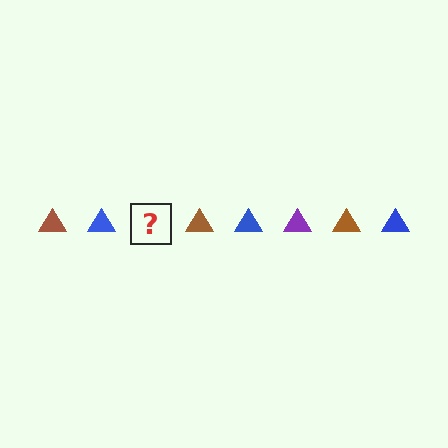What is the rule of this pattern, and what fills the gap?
The rule is that the pattern cycles through brown, blue, purple triangles. The gap should be filled with a purple triangle.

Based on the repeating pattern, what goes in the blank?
The blank should be a purple triangle.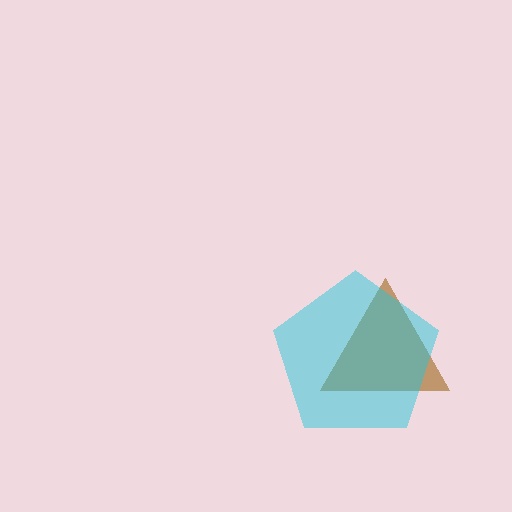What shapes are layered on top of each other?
The layered shapes are: a brown triangle, a cyan pentagon.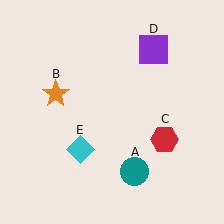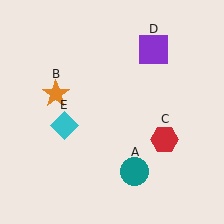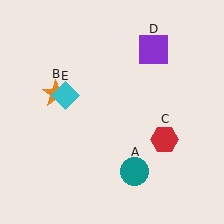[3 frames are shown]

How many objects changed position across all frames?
1 object changed position: cyan diamond (object E).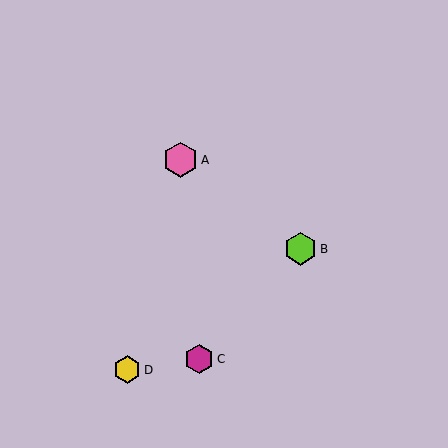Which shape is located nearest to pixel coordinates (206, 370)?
The magenta hexagon (labeled C) at (199, 359) is nearest to that location.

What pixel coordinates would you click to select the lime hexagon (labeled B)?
Click at (300, 249) to select the lime hexagon B.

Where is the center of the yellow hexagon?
The center of the yellow hexagon is at (127, 370).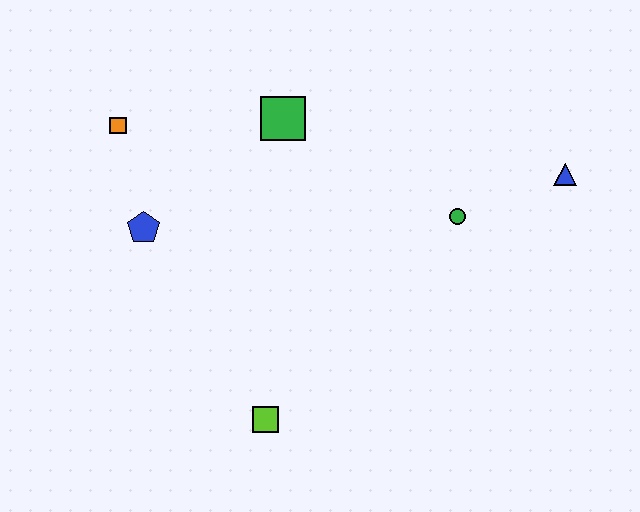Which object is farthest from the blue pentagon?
The blue triangle is farthest from the blue pentagon.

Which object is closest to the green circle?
The blue triangle is closest to the green circle.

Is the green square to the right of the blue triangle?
No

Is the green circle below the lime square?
No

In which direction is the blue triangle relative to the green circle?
The blue triangle is to the right of the green circle.